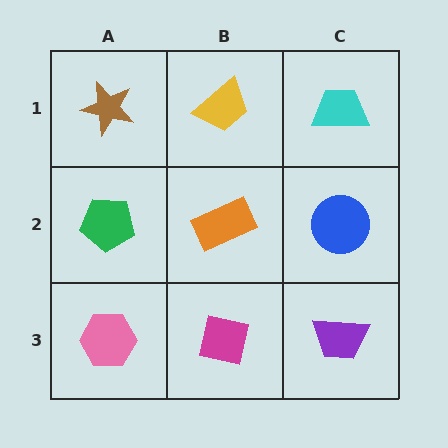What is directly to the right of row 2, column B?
A blue circle.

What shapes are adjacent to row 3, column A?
A green pentagon (row 2, column A), a magenta square (row 3, column B).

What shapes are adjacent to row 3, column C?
A blue circle (row 2, column C), a magenta square (row 3, column B).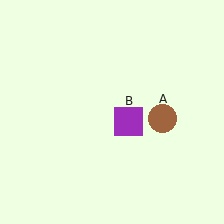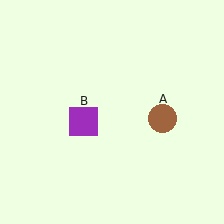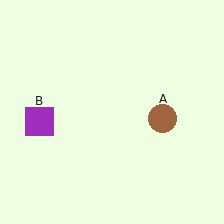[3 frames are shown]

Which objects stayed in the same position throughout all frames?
Brown circle (object A) remained stationary.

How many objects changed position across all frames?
1 object changed position: purple square (object B).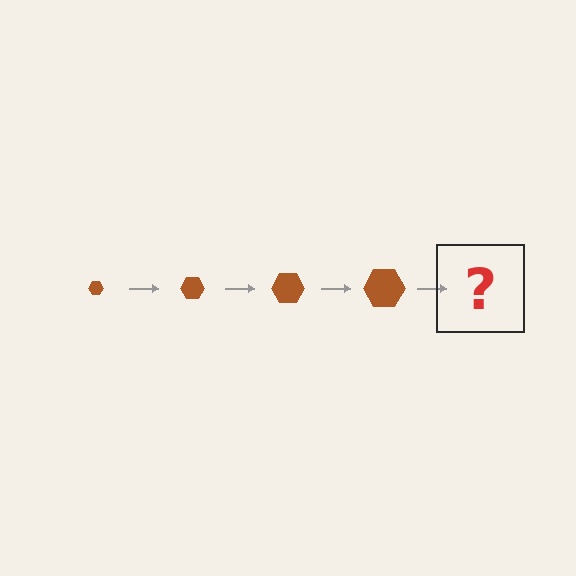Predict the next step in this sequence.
The next step is a brown hexagon, larger than the previous one.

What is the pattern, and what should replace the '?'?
The pattern is that the hexagon gets progressively larger each step. The '?' should be a brown hexagon, larger than the previous one.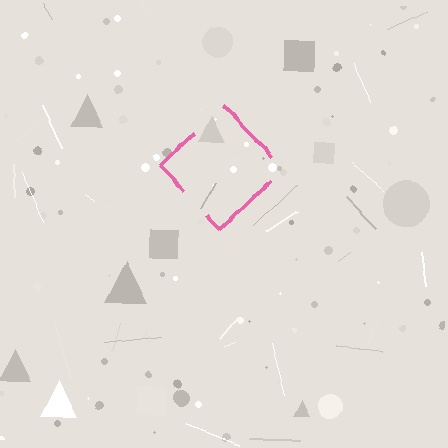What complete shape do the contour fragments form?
The contour fragments form a diamond.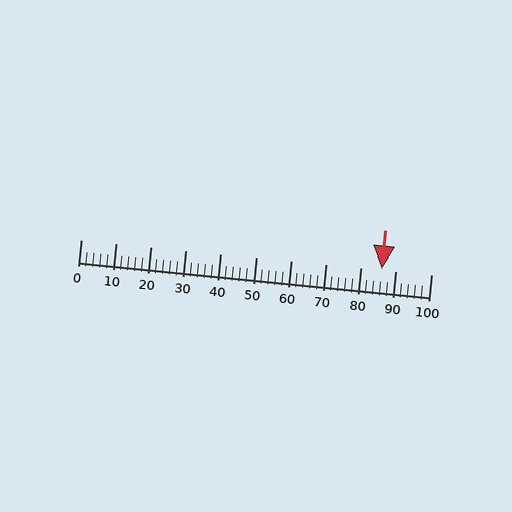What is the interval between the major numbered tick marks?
The major tick marks are spaced 10 units apart.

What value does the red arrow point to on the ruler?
The red arrow points to approximately 86.